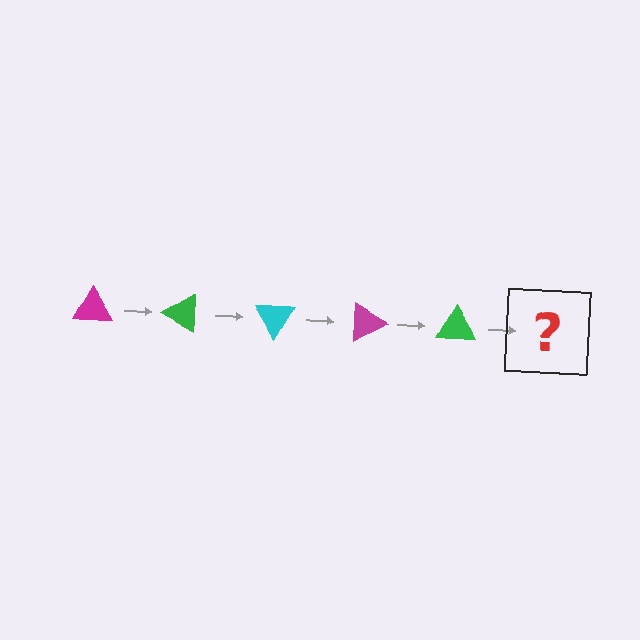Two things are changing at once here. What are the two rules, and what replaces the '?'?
The two rules are that it rotates 30 degrees each step and the color cycles through magenta, green, and cyan. The '?' should be a cyan triangle, rotated 150 degrees from the start.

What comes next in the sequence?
The next element should be a cyan triangle, rotated 150 degrees from the start.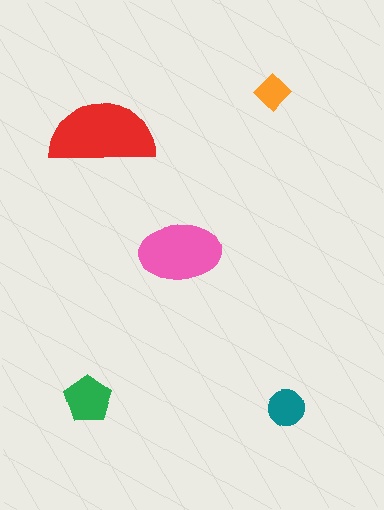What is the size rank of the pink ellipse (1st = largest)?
2nd.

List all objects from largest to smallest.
The red semicircle, the pink ellipse, the green pentagon, the teal circle, the orange diamond.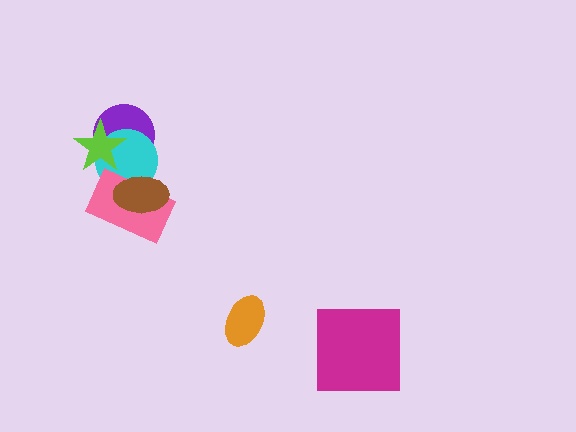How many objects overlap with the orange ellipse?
0 objects overlap with the orange ellipse.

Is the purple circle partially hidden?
Yes, it is partially covered by another shape.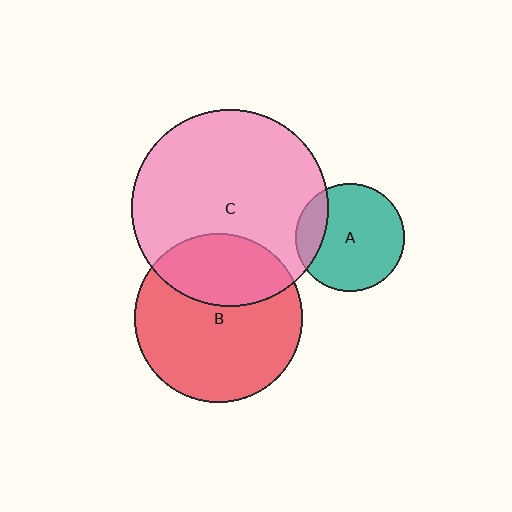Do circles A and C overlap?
Yes.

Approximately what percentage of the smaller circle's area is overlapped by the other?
Approximately 20%.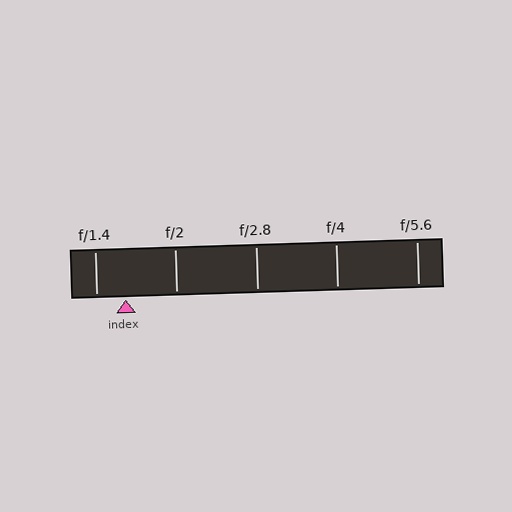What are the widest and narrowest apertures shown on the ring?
The widest aperture shown is f/1.4 and the narrowest is f/5.6.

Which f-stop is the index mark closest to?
The index mark is closest to f/1.4.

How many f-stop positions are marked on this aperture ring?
There are 5 f-stop positions marked.